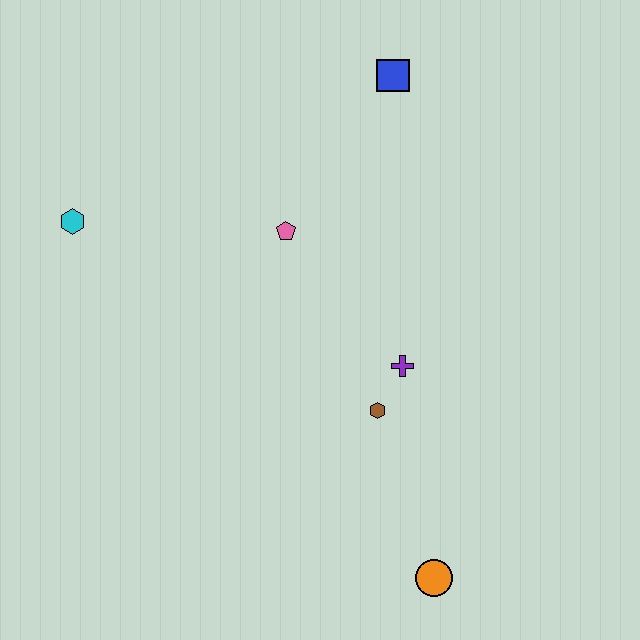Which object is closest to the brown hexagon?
The purple cross is closest to the brown hexagon.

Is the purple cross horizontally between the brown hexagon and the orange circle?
Yes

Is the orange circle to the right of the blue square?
Yes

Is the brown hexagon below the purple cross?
Yes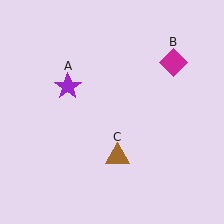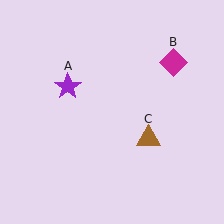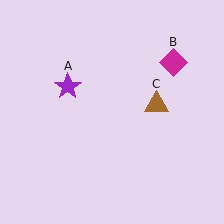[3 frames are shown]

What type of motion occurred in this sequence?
The brown triangle (object C) rotated counterclockwise around the center of the scene.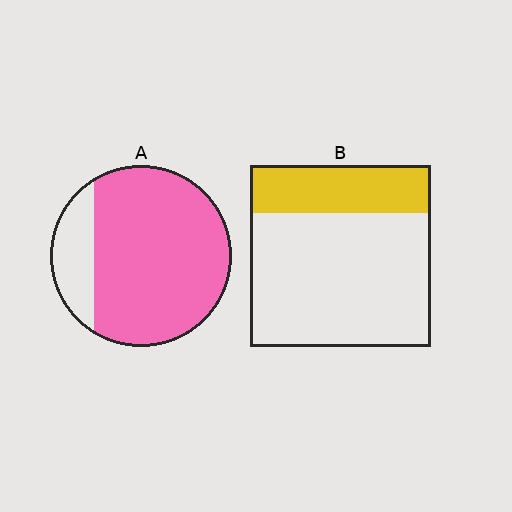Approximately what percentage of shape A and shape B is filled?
A is approximately 80% and B is approximately 25%.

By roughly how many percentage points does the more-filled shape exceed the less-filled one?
By roughly 55 percentage points (A over B).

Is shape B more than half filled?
No.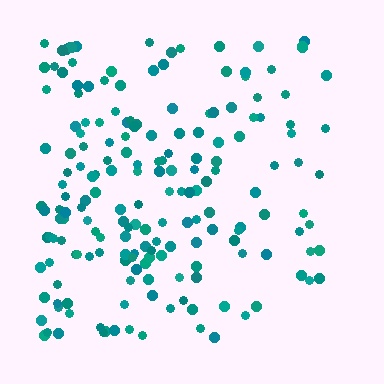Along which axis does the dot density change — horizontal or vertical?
Horizontal.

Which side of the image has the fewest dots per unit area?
The right.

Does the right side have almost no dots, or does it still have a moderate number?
Still a moderate number, just noticeably fewer than the left.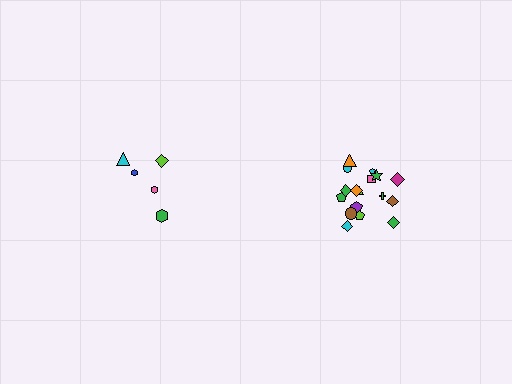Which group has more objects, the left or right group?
The right group.